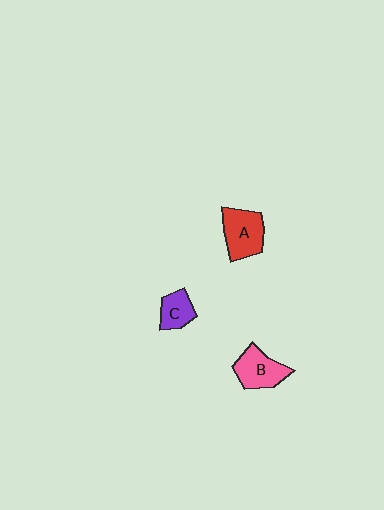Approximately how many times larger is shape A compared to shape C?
Approximately 1.7 times.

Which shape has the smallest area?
Shape C (purple).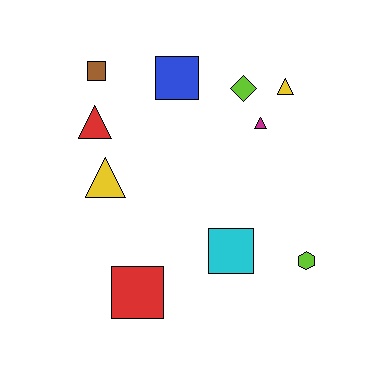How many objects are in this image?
There are 10 objects.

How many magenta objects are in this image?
There is 1 magenta object.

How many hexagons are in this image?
There is 1 hexagon.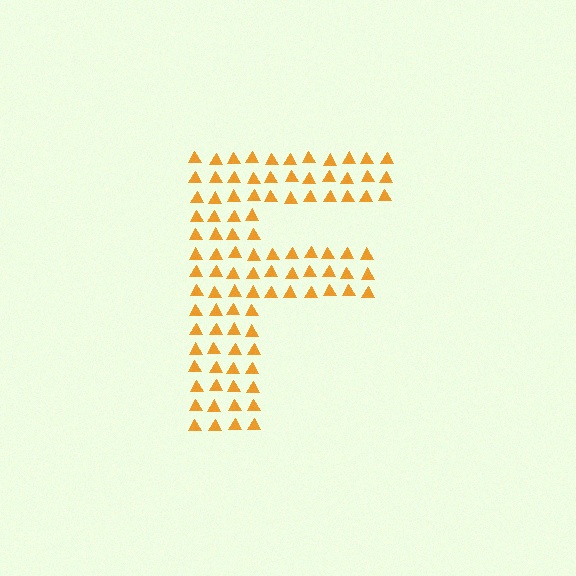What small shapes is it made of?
It is made of small triangles.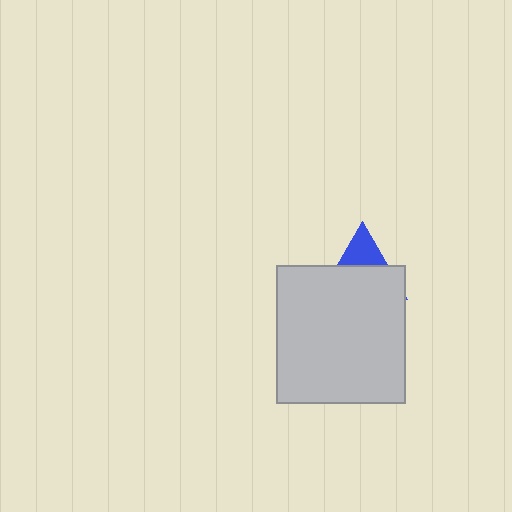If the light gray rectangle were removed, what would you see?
You would see the complete blue triangle.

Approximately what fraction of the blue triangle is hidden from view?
Roughly 67% of the blue triangle is hidden behind the light gray rectangle.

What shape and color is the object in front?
The object in front is a light gray rectangle.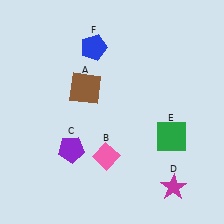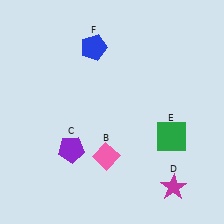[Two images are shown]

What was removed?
The brown square (A) was removed in Image 2.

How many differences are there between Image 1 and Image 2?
There is 1 difference between the two images.